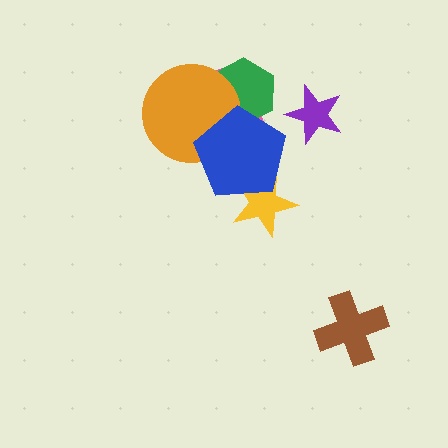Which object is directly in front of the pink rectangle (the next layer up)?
The green hexagon is directly in front of the pink rectangle.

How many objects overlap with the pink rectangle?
3 objects overlap with the pink rectangle.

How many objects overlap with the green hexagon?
3 objects overlap with the green hexagon.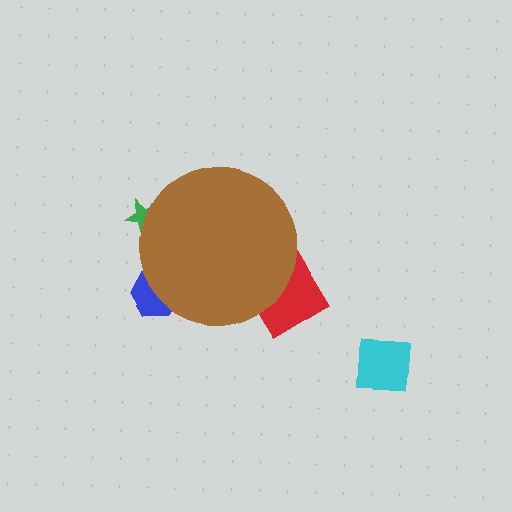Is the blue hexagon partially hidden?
Yes, the blue hexagon is partially hidden behind the brown circle.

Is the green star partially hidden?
Yes, the green star is partially hidden behind the brown circle.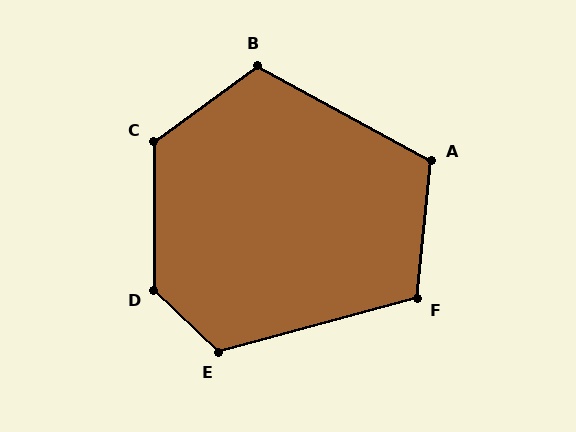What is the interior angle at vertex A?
Approximately 113 degrees (obtuse).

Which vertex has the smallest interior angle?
F, at approximately 111 degrees.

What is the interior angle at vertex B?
Approximately 115 degrees (obtuse).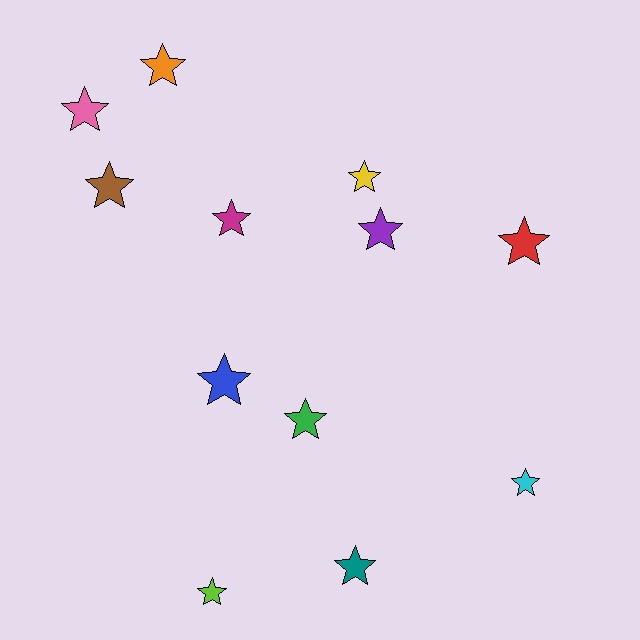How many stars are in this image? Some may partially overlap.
There are 12 stars.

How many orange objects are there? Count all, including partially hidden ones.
There is 1 orange object.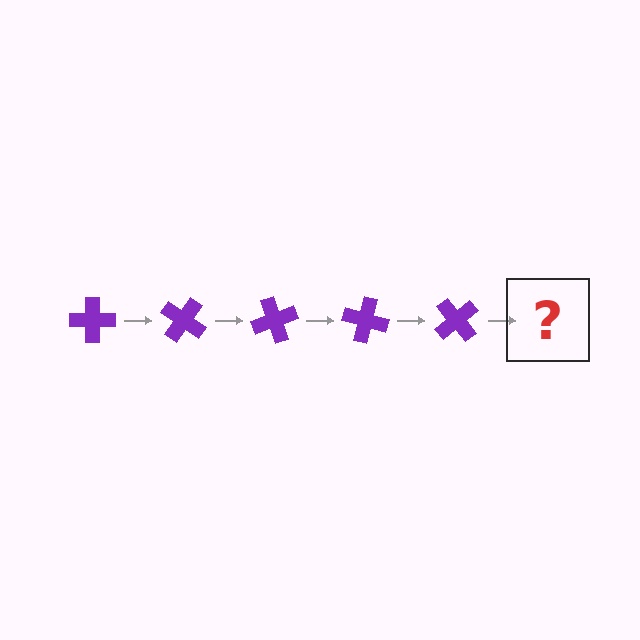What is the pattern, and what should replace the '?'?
The pattern is that the cross rotates 35 degrees each step. The '?' should be a purple cross rotated 175 degrees.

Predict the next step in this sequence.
The next step is a purple cross rotated 175 degrees.